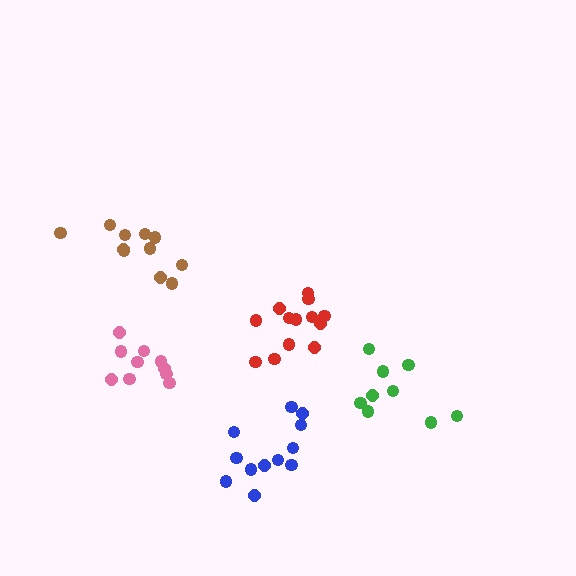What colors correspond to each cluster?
The clusters are colored: brown, red, green, blue, pink.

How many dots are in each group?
Group 1: 11 dots, Group 2: 13 dots, Group 3: 9 dots, Group 4: 12 dots, Group 5: 10 dots (55 total).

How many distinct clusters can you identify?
There are 5 distinct clusters.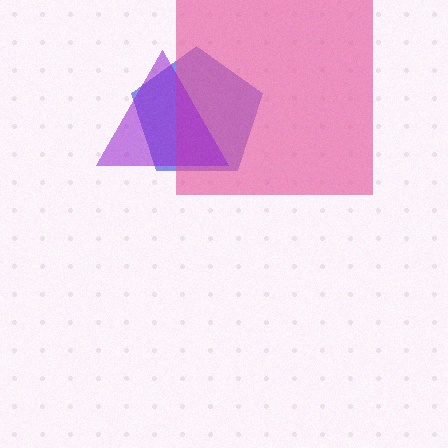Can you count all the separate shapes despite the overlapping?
Yes, there are 3 separate shapes.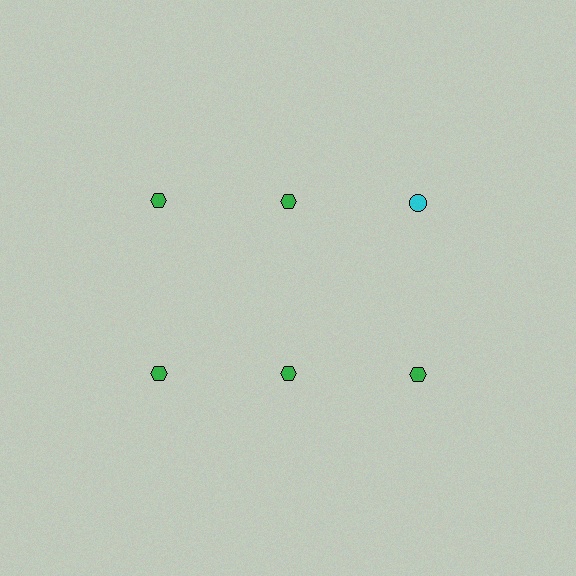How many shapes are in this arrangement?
There are 6 shapes arranged in a grid pattern.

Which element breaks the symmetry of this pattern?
The cyan circle in the top row, center column breaks the symmetry. All other shapes are green hexagons.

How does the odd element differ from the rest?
It differs in both color (cyan instead of green) and shape (circle instead of hexagon).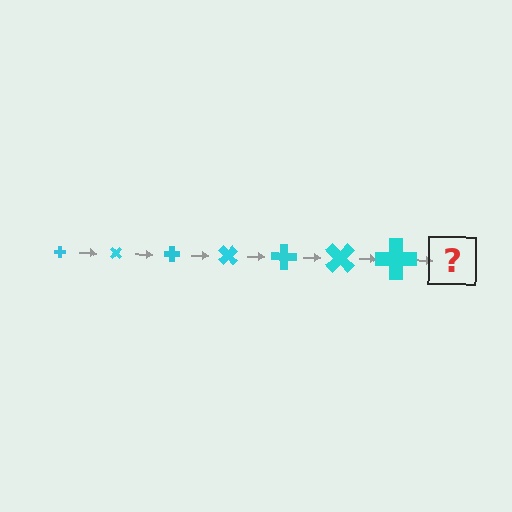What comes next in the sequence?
The next element should be a cross, larger than the previous one and rotated 315 degrees from the start.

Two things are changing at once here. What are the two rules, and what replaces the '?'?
The two rules are that the cross grows larger each step and it rotates 45 degrees each step. The '?' should be a cross, larger than the previous one and rotated 315 degrees from the start.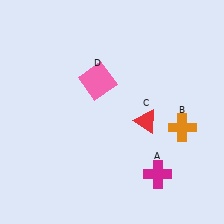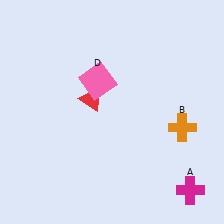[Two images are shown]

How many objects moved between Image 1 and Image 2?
2 objects moved between the two images.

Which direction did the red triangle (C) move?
The red triangle (C) moved left.